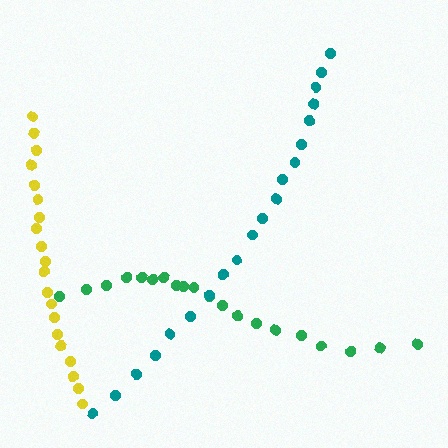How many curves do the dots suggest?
There are 3 distinct paths.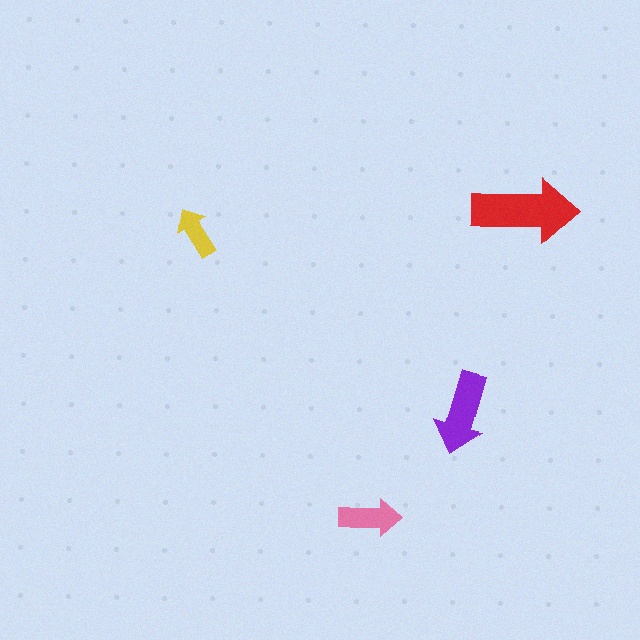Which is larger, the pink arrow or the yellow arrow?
The pink one.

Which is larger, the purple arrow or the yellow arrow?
The purple one.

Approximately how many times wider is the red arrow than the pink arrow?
About 1.5 times wider.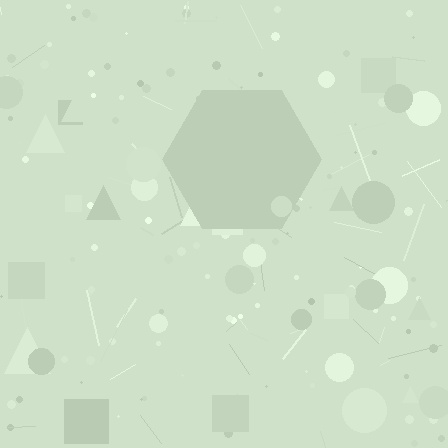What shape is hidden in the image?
A hexagon is hidden in the image.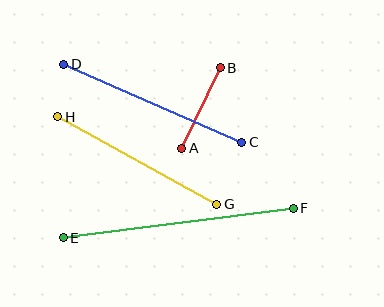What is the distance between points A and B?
The distance is approximately 89 pixels.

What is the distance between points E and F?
The distance is approximately 232 pixels.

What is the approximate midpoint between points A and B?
The midpoint is at approximately (201, 108) pixels.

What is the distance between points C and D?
The distance is approximately 194 pixels.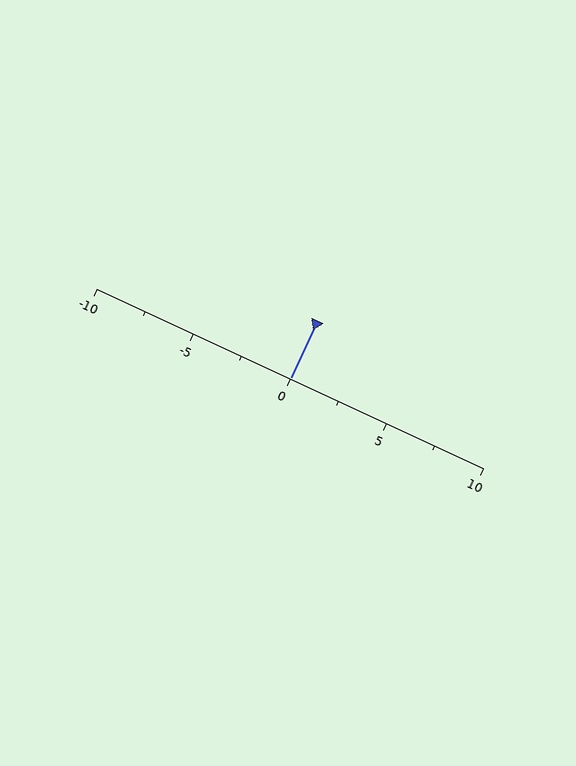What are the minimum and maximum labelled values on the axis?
The axis runs from -10 to 10.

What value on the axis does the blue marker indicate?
The marker indicates approximately 0.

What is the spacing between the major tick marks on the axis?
The major ticks are spaced 5 apart.